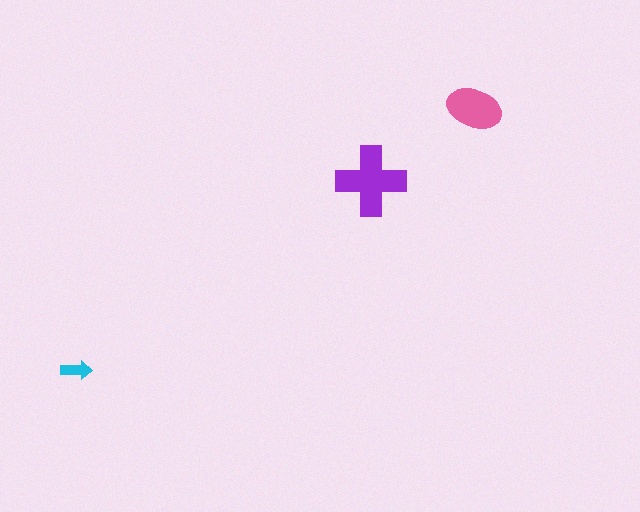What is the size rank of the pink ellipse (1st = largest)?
2nd.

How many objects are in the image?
There are 3 objects in the image.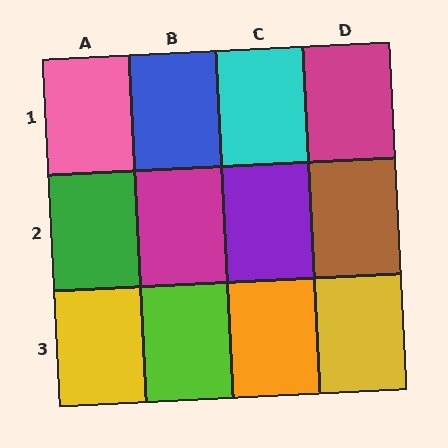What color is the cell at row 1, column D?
Magenta.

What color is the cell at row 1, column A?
Pink.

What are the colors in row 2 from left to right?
Green, magenta, purple, brown.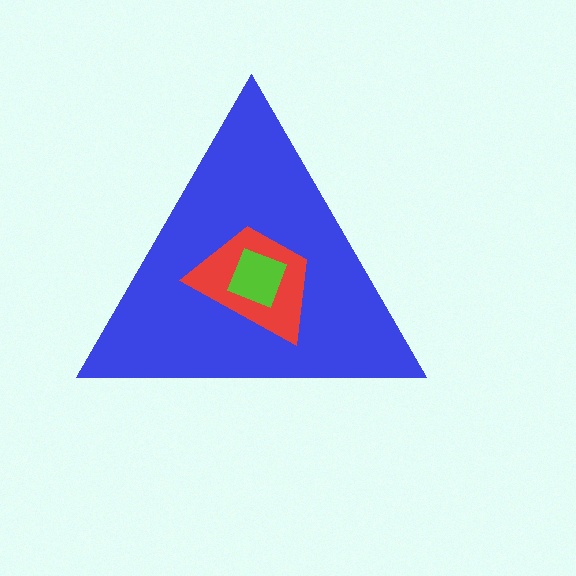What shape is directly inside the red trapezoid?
The lime diamond.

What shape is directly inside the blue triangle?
The red trapezoid.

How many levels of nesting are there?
3.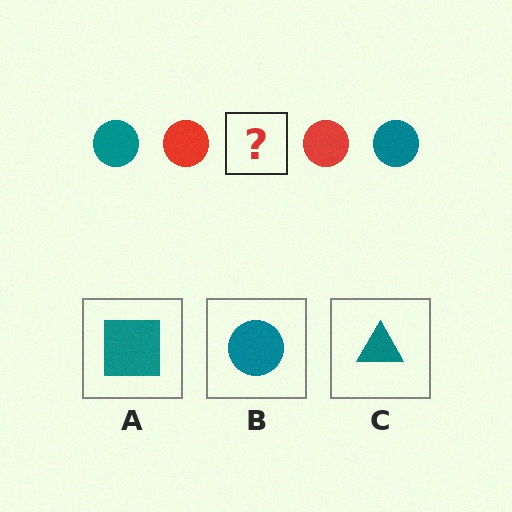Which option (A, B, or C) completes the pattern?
B.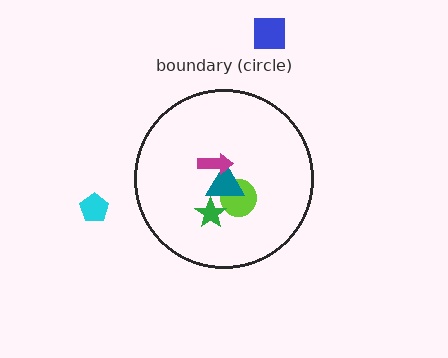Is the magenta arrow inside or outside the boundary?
Inside.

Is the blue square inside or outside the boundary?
Outside.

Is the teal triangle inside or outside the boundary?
Inside.